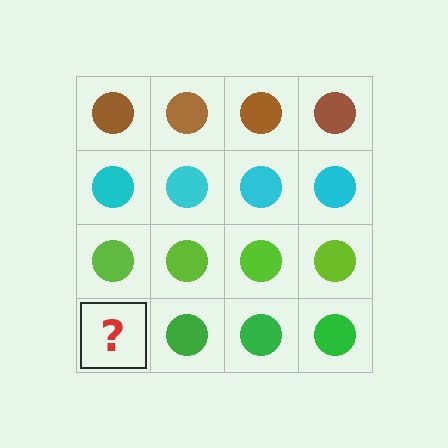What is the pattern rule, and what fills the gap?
The rule is that each row has a consistent color. The gap should be filled with a green circle.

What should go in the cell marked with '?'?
The missing cell should contain a green circle.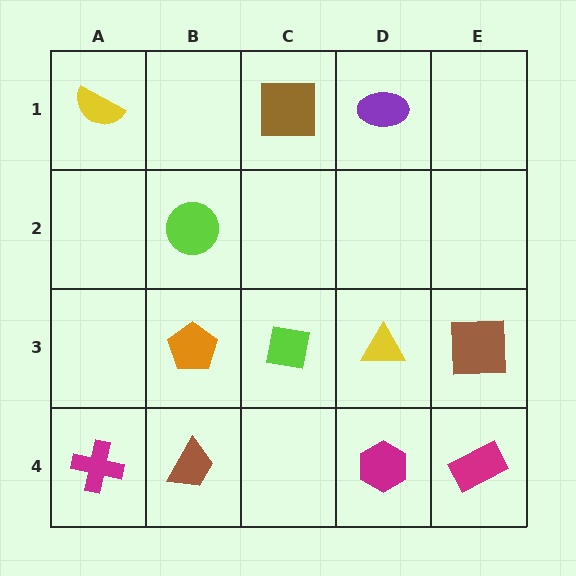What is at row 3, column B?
An orange pentagon.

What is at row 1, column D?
A purple ellipse.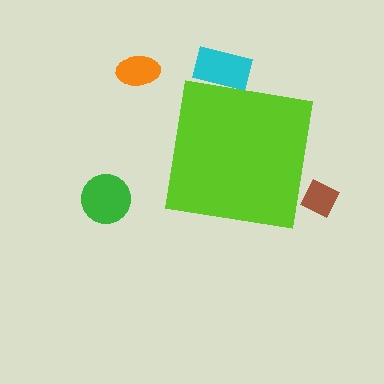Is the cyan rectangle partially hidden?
Yes, the cyan rectangle is partially hidden behind the lime square.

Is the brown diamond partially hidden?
Yes, the brown diamond is partially hidden behind the lime square.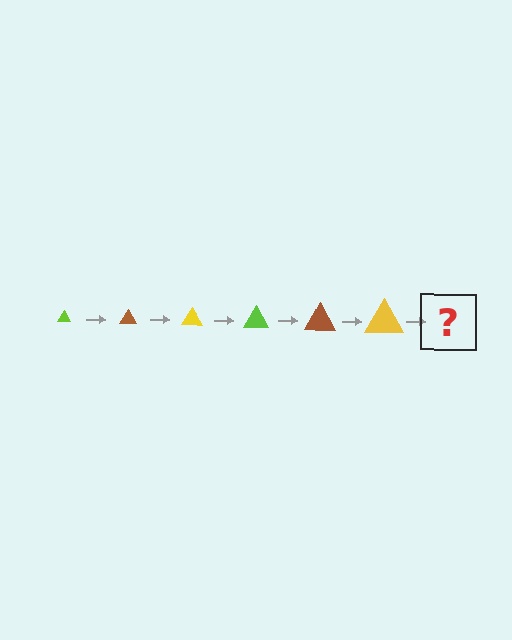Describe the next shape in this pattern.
It should be a lime triangle, larger than the previous one.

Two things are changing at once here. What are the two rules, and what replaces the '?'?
The two rules are that the triangle grows larger each step and the color cycles through lime, brown, and yellow. The '?' should be a lime triangle, larger than the previous one.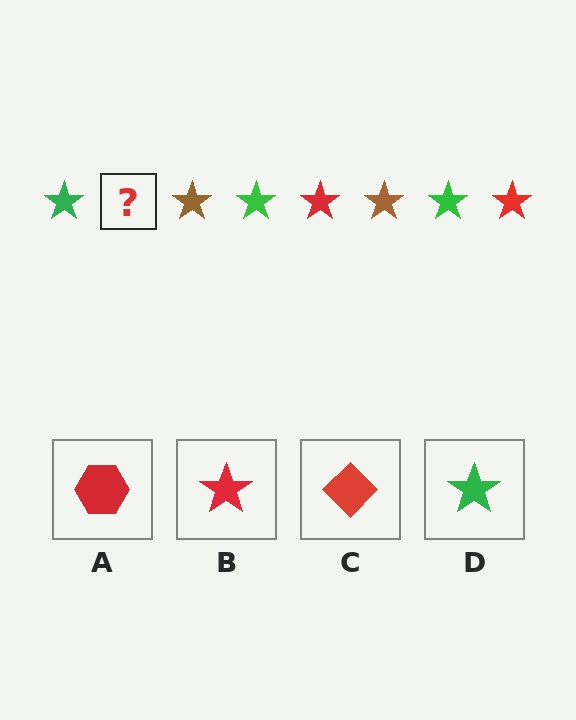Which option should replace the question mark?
Option B.